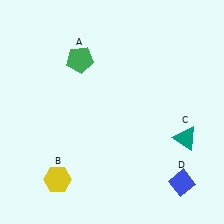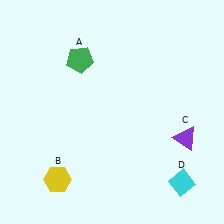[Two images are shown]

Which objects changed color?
C changed from teal to purple. D changed from blue to cyan.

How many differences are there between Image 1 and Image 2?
There are 2 differences between the two images.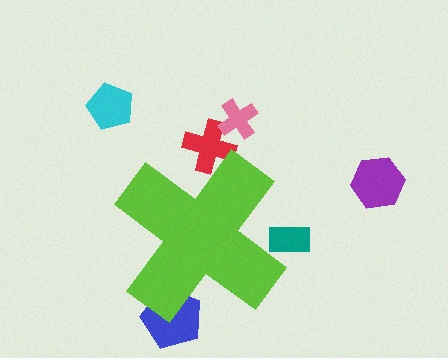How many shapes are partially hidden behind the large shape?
3 shapes are partially hidden.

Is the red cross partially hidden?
Yes, the red cross is partially hidden behind the lime cross.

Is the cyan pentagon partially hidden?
No, the cyan pentagon is fully visible.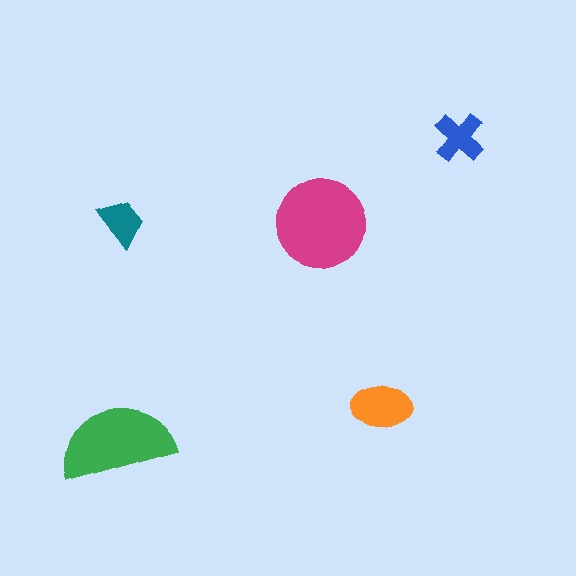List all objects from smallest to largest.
The teal trapezoid, the blue cross, the orange ellipse, the green semicircle, the magenta circle.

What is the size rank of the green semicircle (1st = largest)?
2nd.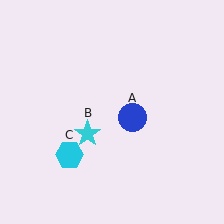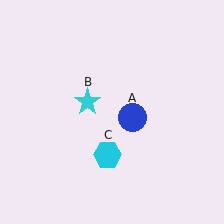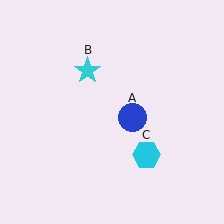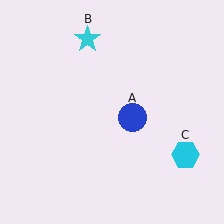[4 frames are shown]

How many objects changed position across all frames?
2 objects changed position: cyan star (object B), cyan hexagon (object C).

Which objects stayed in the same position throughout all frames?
Blue circle (object A) remained stationary.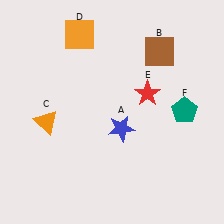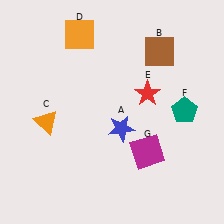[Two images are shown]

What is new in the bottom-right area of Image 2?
A magenta square (G) was added in the bottom-right area of Image 2.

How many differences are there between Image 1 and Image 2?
There is 1 difference between the two images.